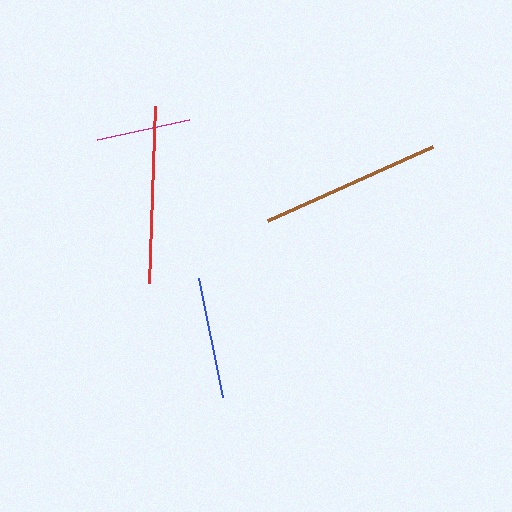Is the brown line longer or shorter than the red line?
The brown line is longer than the red line.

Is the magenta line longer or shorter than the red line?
The red line is longer than the magenta line.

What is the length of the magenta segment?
The magenta segment is approximately 94 pixels long.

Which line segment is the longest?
The brown line is the longest at approximately 181 pixels.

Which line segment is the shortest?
The magenta line is the shortest at approximately 94 pixels.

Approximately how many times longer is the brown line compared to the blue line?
The brown line is approximately 1.5 times the length of the blue line.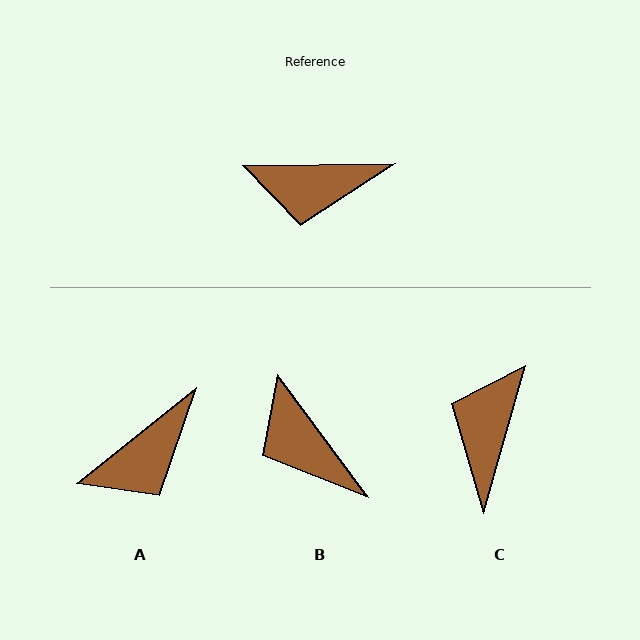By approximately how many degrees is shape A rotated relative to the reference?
Approximately 38 degrees counter-clockwise.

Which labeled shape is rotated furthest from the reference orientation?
C, about 106 degrees away.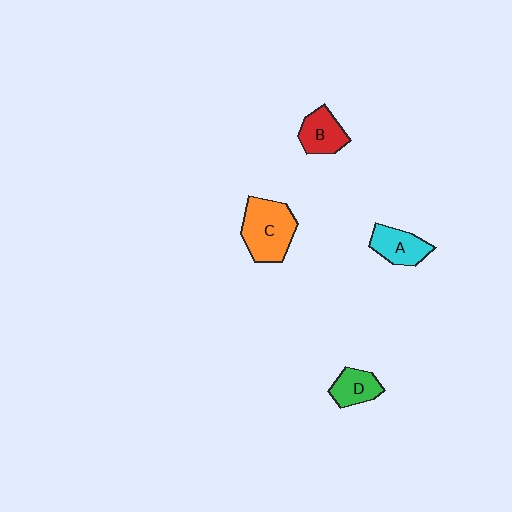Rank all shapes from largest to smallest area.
From largest to smallest: C (orange), A (cyan), B (red), D (green).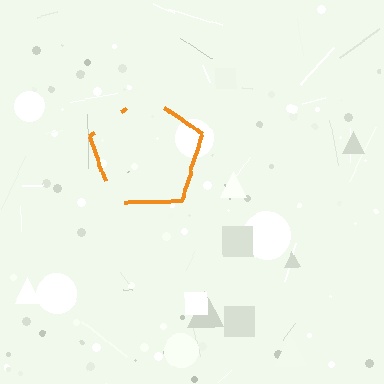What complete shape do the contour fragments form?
The contour fragments form a pentagon.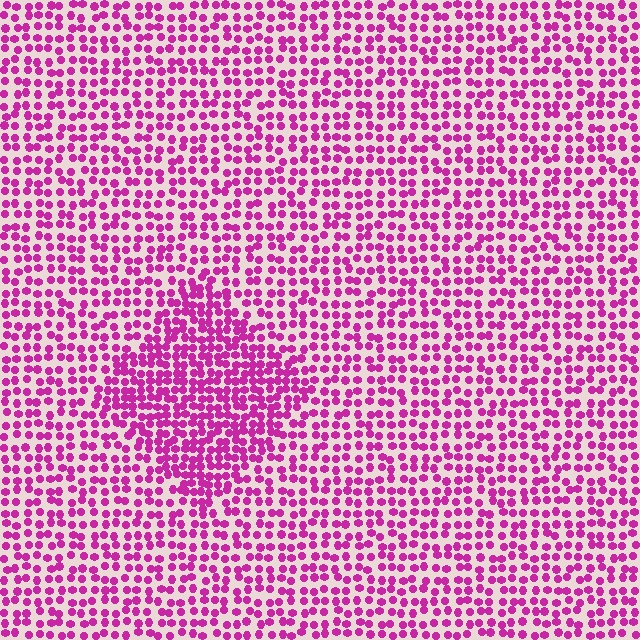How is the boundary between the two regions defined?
The boundary is defined by a change in element density (approximately 1.7x ratio). All elements are the same color, size, and shape.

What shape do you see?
I see a diamond.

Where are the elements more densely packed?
The elements are more densely packed inside the diamond boundary.